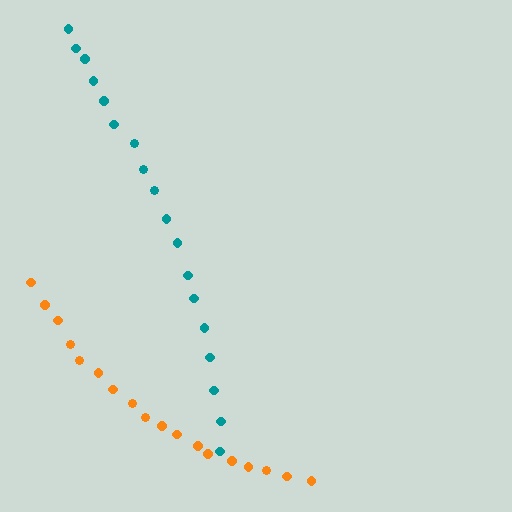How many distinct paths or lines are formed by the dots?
There are 2 distinct paths.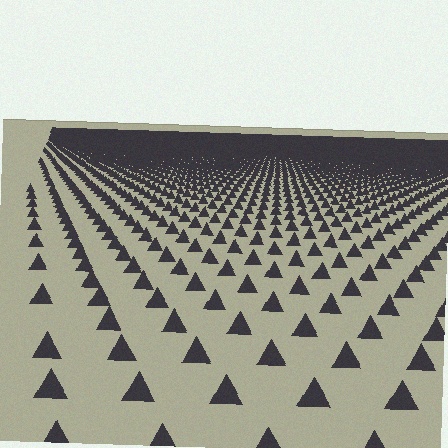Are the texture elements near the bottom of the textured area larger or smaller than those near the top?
Larger. Near the bottom, elements are closer to the viewer and appear at a bigger on-screen size.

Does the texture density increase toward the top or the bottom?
Density increases toward the top.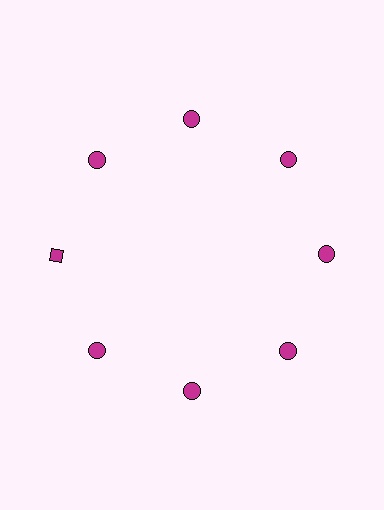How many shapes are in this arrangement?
There are 8 shapes arranged in a ring pattern.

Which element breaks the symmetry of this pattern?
The magenta diamond at roughly the 9 o'clock position breaks the symmetry. All other shapes are magenta circles.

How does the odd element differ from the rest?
It has a different shape: diamond instead of circle.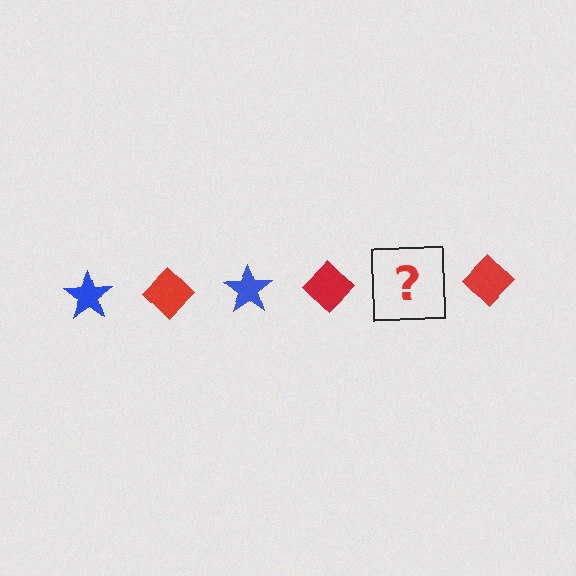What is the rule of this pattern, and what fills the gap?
The rule is that the pattern alternates between blue star and red diamond. The gap should be filled with a blue star.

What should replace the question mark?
The question mark should be replaced with a blue star.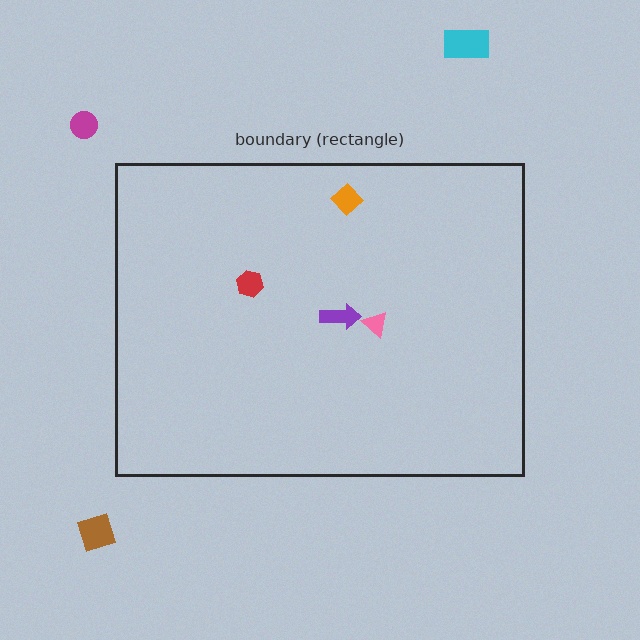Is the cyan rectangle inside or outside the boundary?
Outside.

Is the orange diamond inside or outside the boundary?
Inside.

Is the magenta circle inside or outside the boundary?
Outside.